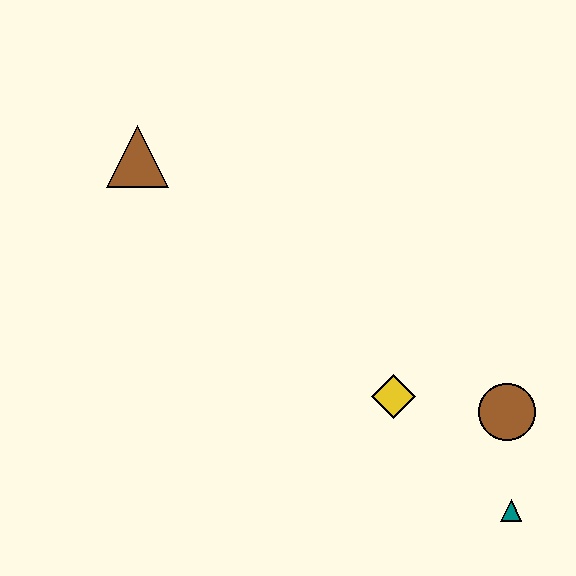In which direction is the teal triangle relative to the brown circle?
The teal triangle is below the brown circle.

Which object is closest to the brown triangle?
The yellow diamond is closest to the brown triangle.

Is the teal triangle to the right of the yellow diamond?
Yes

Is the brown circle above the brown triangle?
No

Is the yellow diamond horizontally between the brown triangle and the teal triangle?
Yes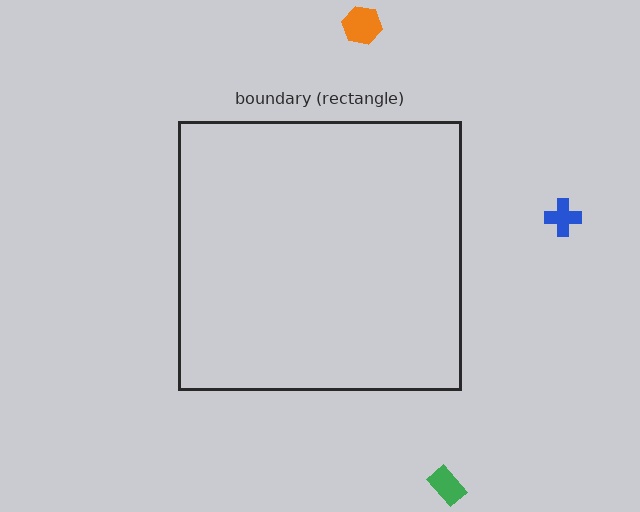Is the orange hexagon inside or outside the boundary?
Outside.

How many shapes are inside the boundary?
0 inside, 3 outside.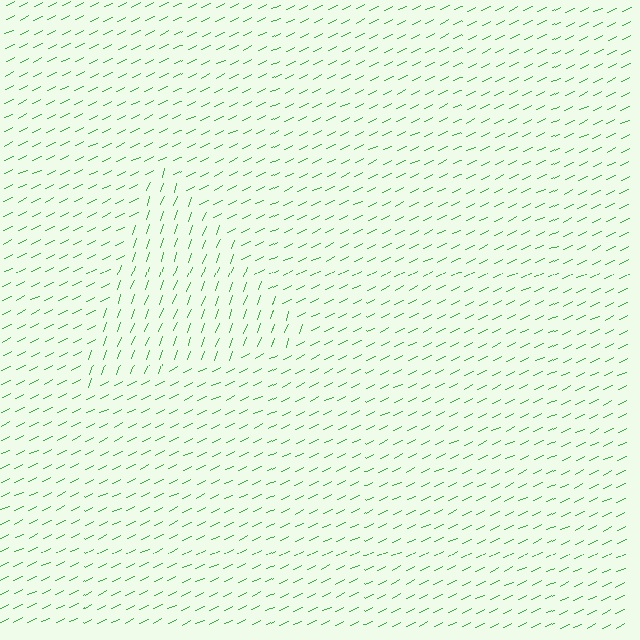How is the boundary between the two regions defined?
The boundary is defined purely by a change in line orientation (approximately 45 degrees difference). All lines are the same color and thickness.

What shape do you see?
I see a triangle.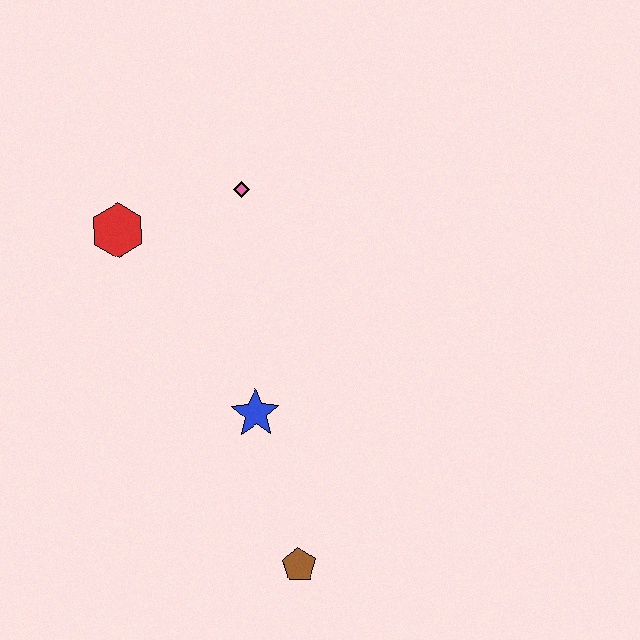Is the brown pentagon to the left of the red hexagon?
No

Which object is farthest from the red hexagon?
The brown pentagon is farthest from the red hexagon.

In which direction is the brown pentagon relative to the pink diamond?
The brown pentagon is below the pink diamond.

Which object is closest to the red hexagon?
The pink diamond is closest to the red hexagon.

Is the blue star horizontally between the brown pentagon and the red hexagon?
Yes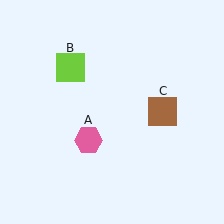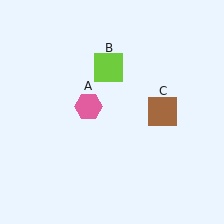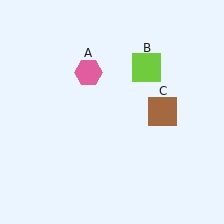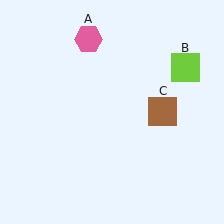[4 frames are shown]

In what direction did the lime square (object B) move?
The lime square (object B) moved right.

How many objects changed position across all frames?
2 objects changed position: pink hexagon (object A), lime square (object B).